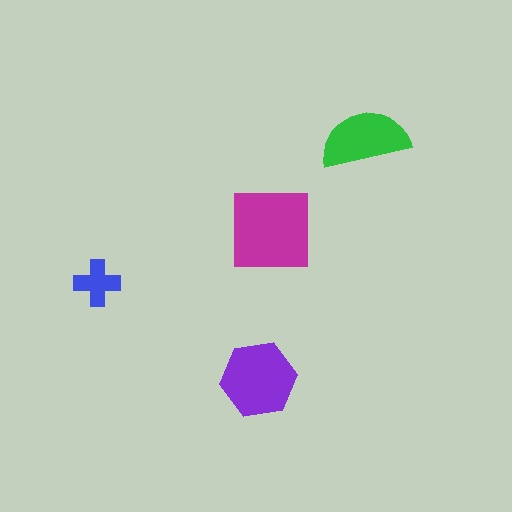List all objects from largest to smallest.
The magenta square, the purple hexagon, the green semicircle, the blue cross.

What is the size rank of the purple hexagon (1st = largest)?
2nd.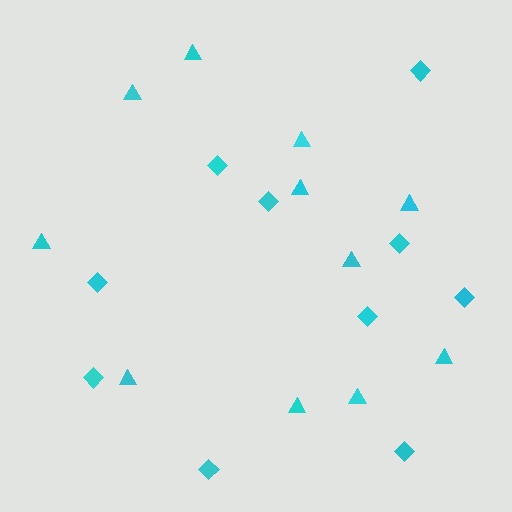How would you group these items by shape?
There are 2 groups: one group of triangles (11) and one group of diamonds (10).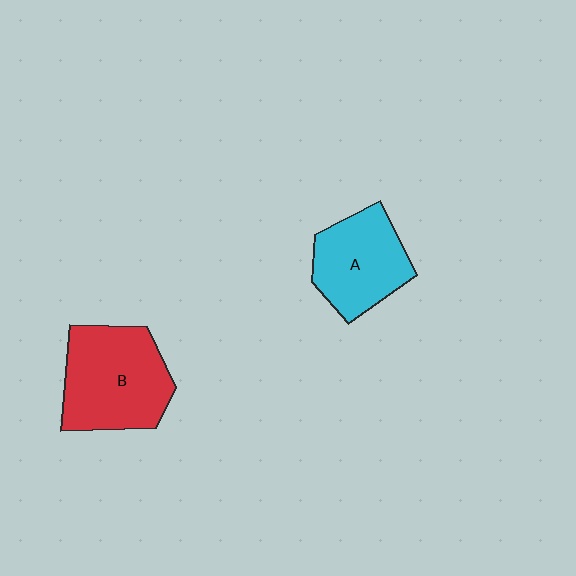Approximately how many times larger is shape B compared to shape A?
Approximately 1.3 times.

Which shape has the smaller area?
Shape A (cyan).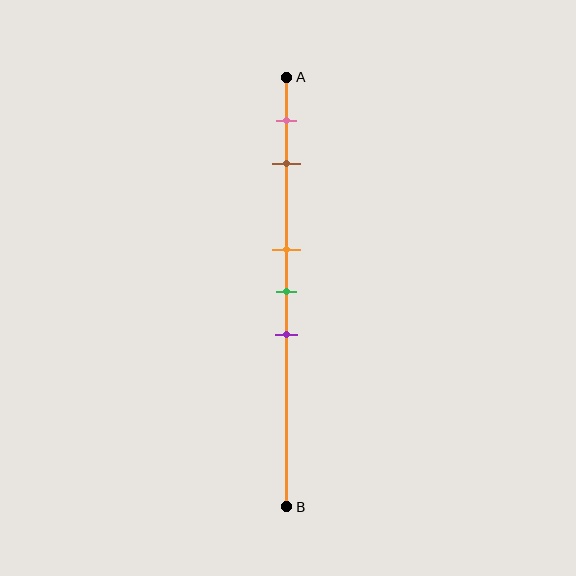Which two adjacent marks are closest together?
The orange and green marks are the closest adjacent pair.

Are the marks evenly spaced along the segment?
No, the marks are not evenly spaced.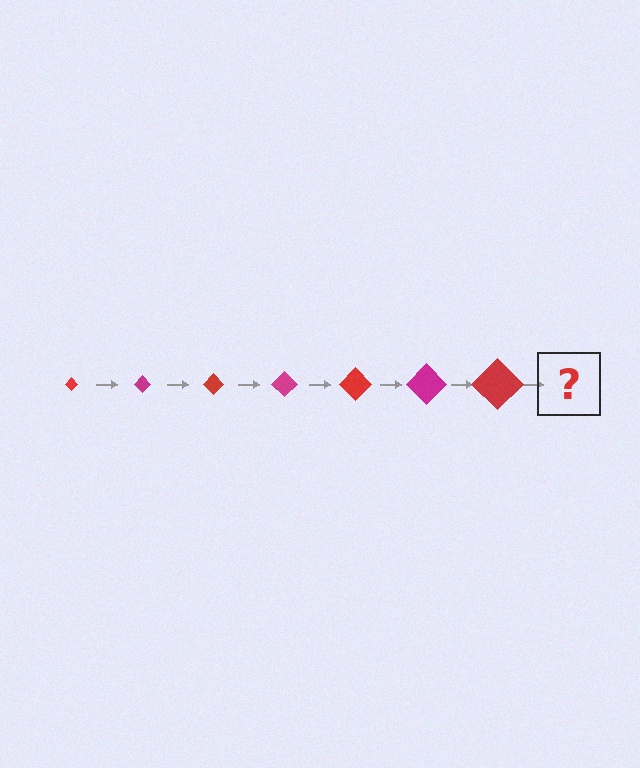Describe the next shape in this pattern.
It should be a magenta diamond, larger than the previous one.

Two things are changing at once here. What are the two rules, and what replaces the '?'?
The two rules are that the diamond grows larger each step and the color cycles through red and magenta. The '?' should be a magenta diamond, larger than the previous one.